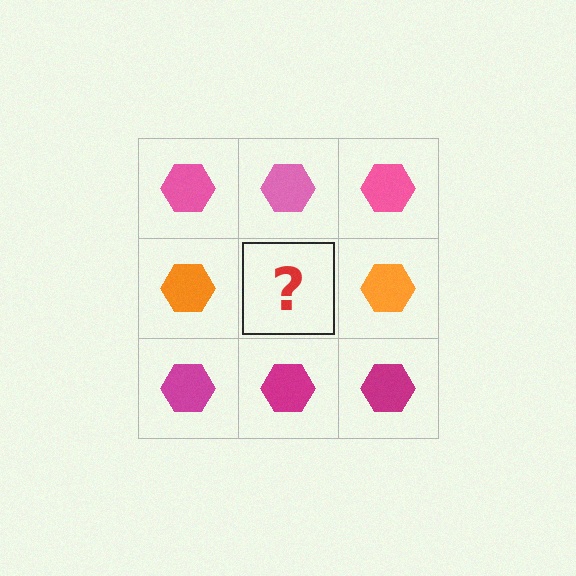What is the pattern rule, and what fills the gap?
The rule is that each row has a consistent color. The gap should be filled with an orange hexagon.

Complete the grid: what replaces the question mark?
The question mark should be replaced with an orange hexagon.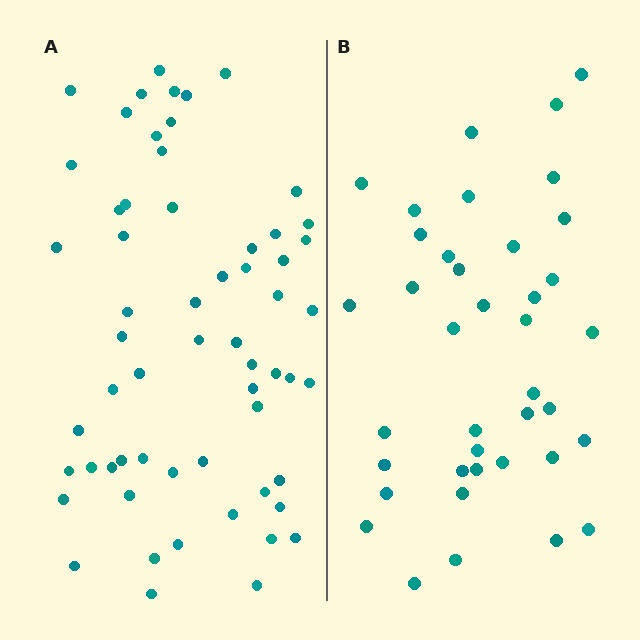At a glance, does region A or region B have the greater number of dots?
Region A (the left region) has more dots.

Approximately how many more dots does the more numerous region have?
Region A has approximately 20 more dots than region B.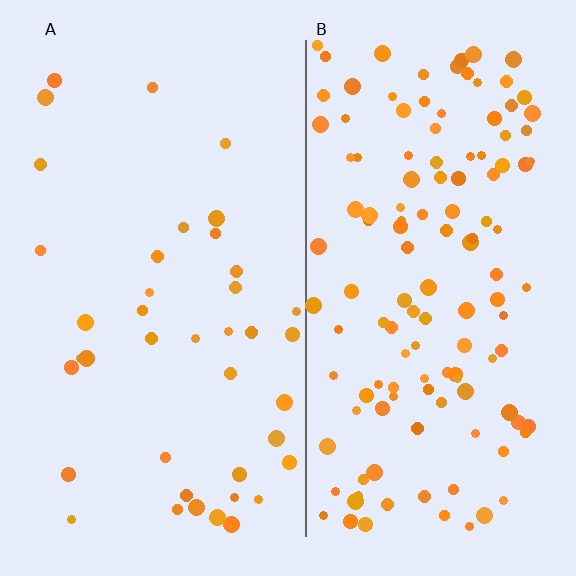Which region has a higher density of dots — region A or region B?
B (the right).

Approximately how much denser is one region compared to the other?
Approximately 3.3× — region B over region A.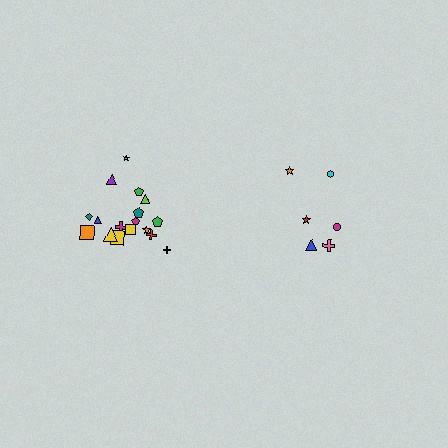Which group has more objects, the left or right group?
The left group.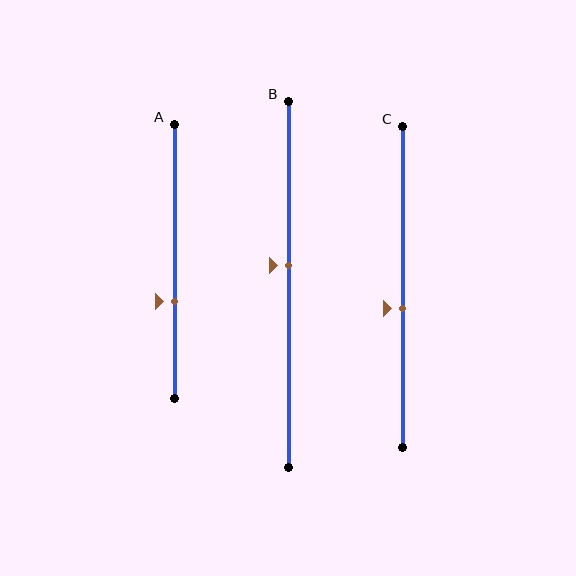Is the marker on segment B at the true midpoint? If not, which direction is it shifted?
No, the marker on segment B is shifted upward by about 5% of the segment length.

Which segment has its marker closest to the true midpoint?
Segment B has its marker closest to the true midpoint.